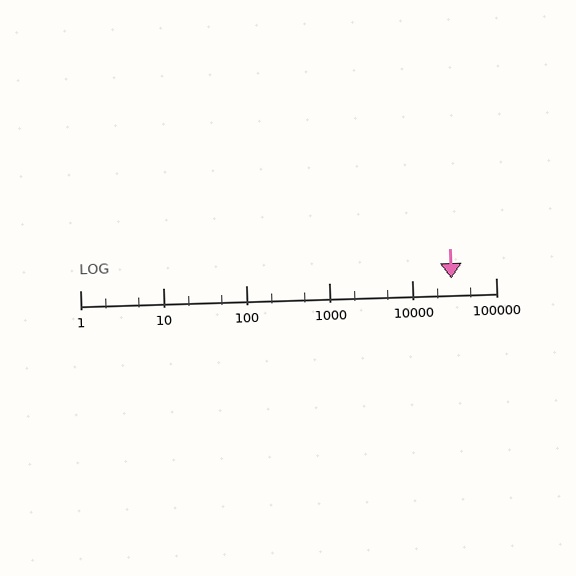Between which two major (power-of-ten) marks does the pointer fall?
The pointer is between 10000 and 100000.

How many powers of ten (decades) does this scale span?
The scale spans 5 decades, from 1 to 100000.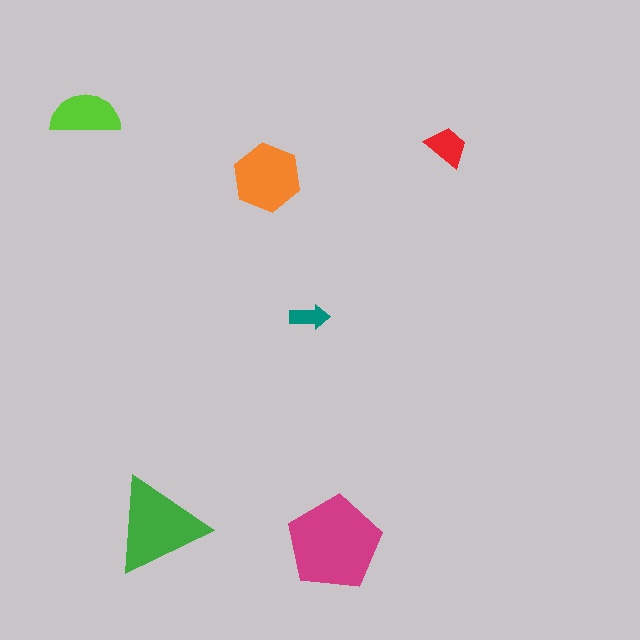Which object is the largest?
The magenta pentagon.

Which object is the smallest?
The teal arrow.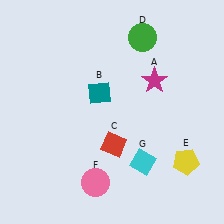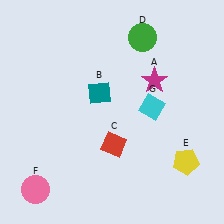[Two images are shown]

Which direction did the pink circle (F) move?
The pink circle (F) moved left.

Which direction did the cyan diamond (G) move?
The cyan diamond (G) moved up.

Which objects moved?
The objects that moved are: the pink circle (F), the cyan diamond (G).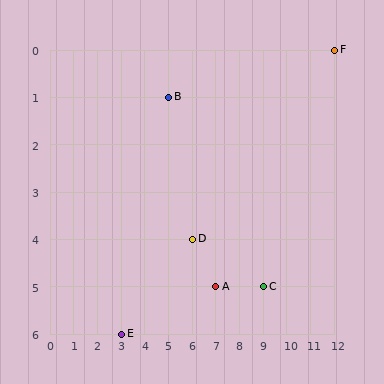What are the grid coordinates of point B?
Point B is at grid coordinates (5, 1).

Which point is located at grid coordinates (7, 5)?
Point A is at (7, 5).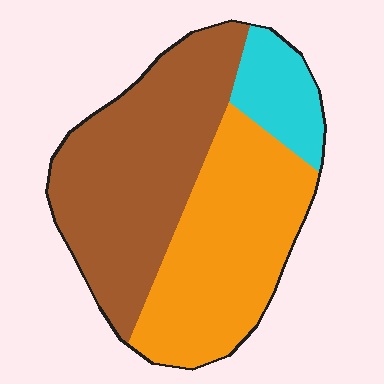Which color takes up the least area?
Cyan, at roughly 10%.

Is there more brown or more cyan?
Brown.